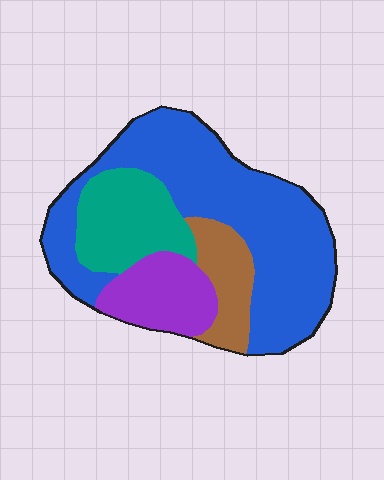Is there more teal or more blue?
Blue.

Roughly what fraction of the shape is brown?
Brown covers 11% of the shape.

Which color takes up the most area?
Blue, at roughly 55%.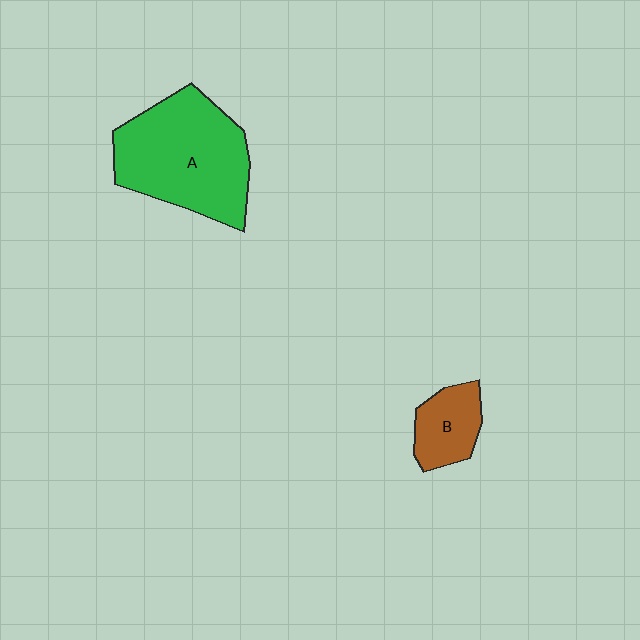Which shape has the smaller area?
Shape B (brown).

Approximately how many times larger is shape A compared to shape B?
Approximately 2.8 times.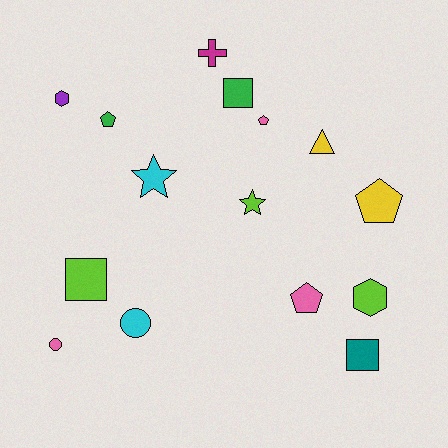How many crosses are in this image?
There is 1 cross.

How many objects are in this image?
There are 15 objects.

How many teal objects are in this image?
There is 1 teal object.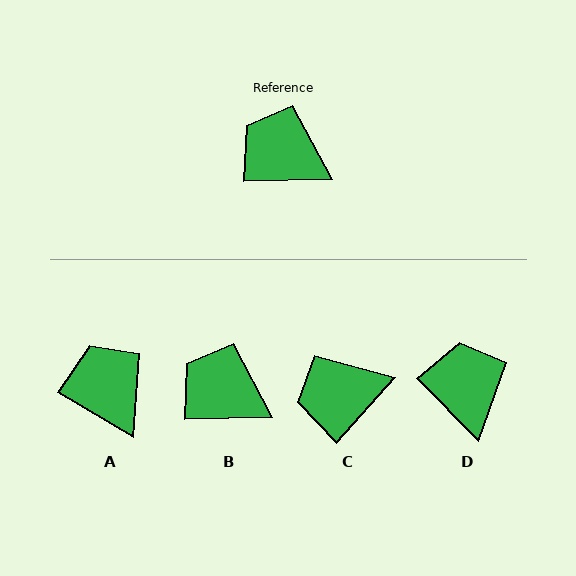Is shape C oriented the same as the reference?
No, it is off by about 46 degrees.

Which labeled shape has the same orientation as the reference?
B.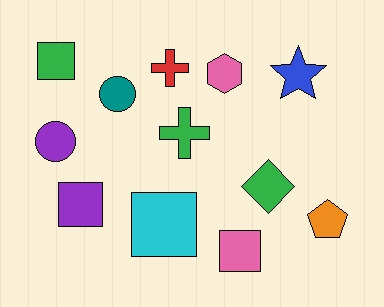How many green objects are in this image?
There are 3 green objects.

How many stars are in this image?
There is 1 star.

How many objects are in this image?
There are 12 objects.